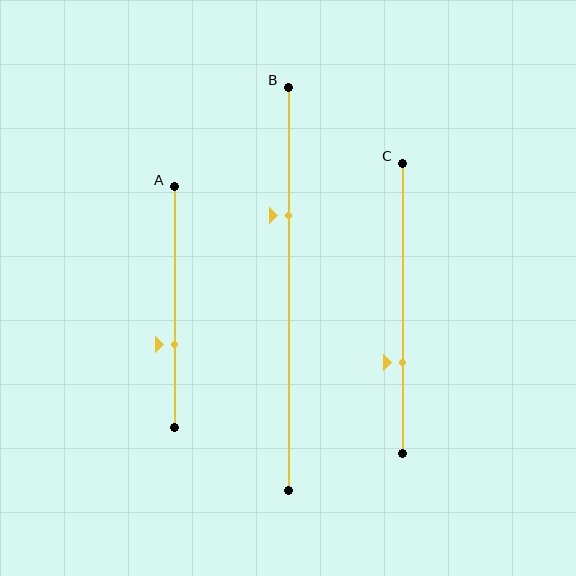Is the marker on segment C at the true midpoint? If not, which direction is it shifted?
No, the marker on segment C is shifted downward by about 19% of the segment length.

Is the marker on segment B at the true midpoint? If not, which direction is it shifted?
No, the marker on segment B is shifted upward by about 18% of the segment length.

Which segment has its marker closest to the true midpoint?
Segment A has its marker closest to the true midpoint.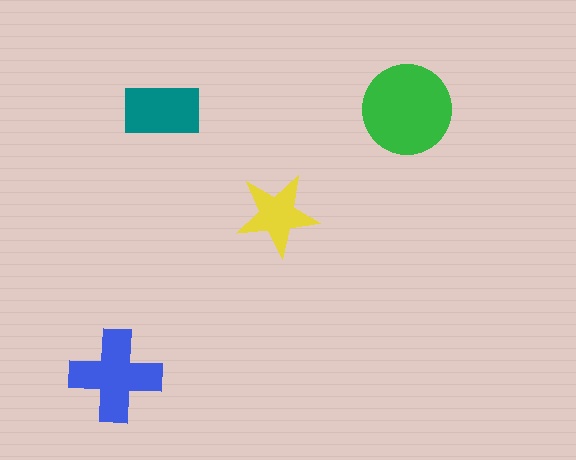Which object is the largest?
The green circle.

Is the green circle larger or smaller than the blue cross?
Larger.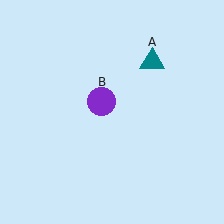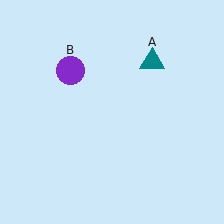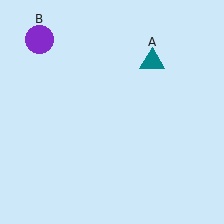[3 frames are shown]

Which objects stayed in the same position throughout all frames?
Teal triangle (object A) remained stationary.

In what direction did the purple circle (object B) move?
The purple circle (object B) moved up and to the left.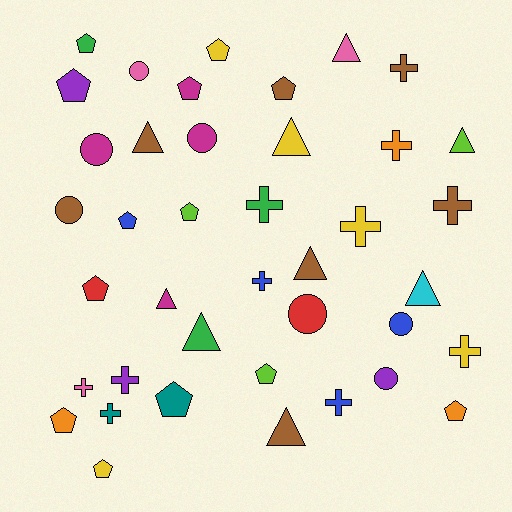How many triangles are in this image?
There are 9 triangles.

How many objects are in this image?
There are 40 objects.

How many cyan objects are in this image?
There is 1 cyan object.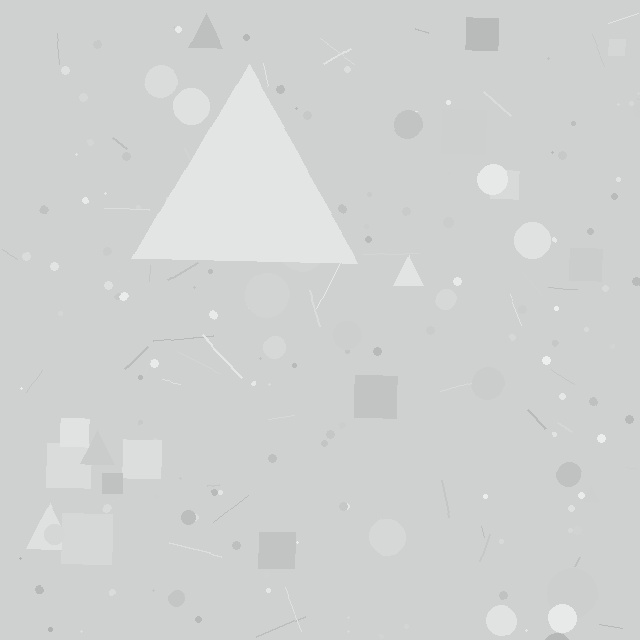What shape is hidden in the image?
A triangle is hidden in the image.